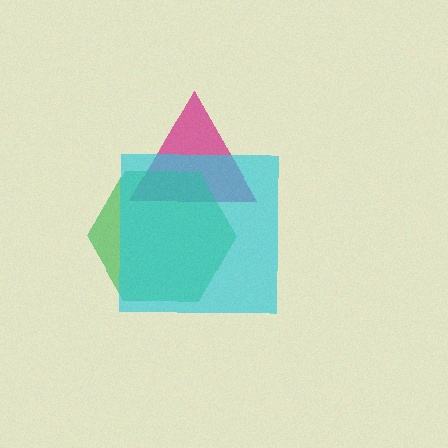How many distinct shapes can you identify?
There are 3 distinct shapes: a magenta triangle, a green hexagon, a cyan square.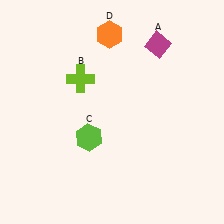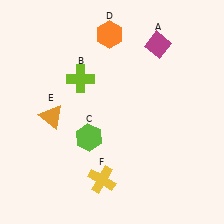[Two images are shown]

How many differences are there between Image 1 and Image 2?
There are 2 differences between the two images.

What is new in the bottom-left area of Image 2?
An orange triangle (E) was added in the bottom-left area of Image 2.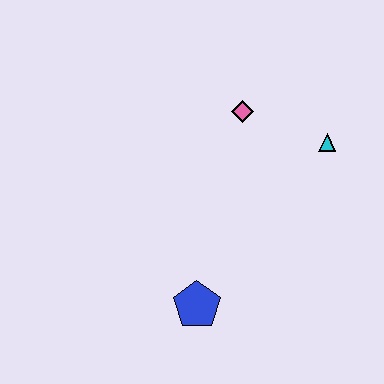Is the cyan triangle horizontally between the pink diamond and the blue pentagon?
No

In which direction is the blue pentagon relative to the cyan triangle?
The blue pentagon is below the cyan triangle.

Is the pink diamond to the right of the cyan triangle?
No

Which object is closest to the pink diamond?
The cyan triangle is closest to the pink diamond.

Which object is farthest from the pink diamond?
The blue pentagon is farthest from the pink diamond.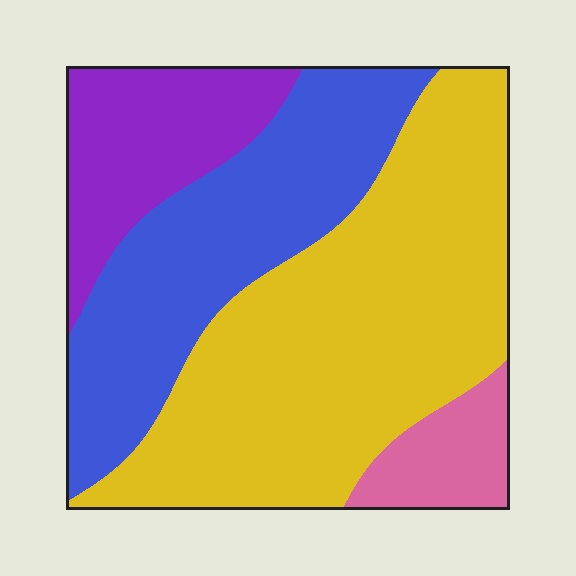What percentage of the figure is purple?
Purple takes up about one sixth (1/6) of the figure.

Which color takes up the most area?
Yellow, at roughly 50%.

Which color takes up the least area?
Pink, at roughly 10%.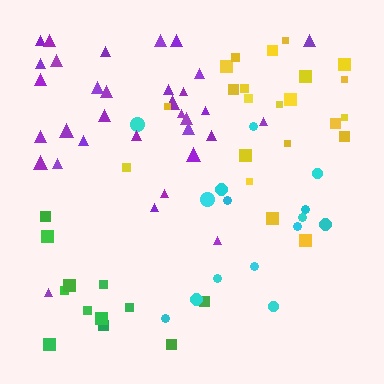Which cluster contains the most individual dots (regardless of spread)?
Purple (33).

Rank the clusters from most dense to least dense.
purple, yellow, green, cyan.